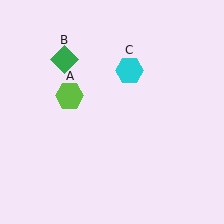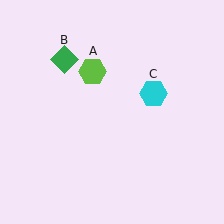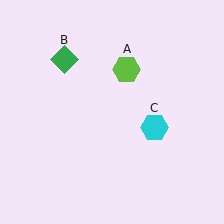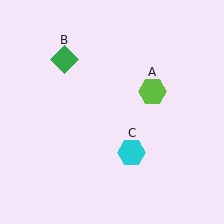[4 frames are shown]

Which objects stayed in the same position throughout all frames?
Green diamond (object B) remained stationary.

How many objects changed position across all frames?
2 objects changed position: lime hexagon (object A), cyan hexagon (object C).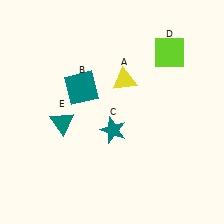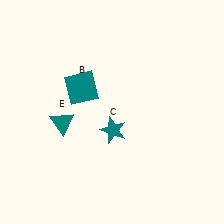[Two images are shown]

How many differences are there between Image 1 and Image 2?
There are 2 differences between the two images.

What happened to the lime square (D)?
The lime square (D) was removed in Image 2. It was in the top-right area of Image 1.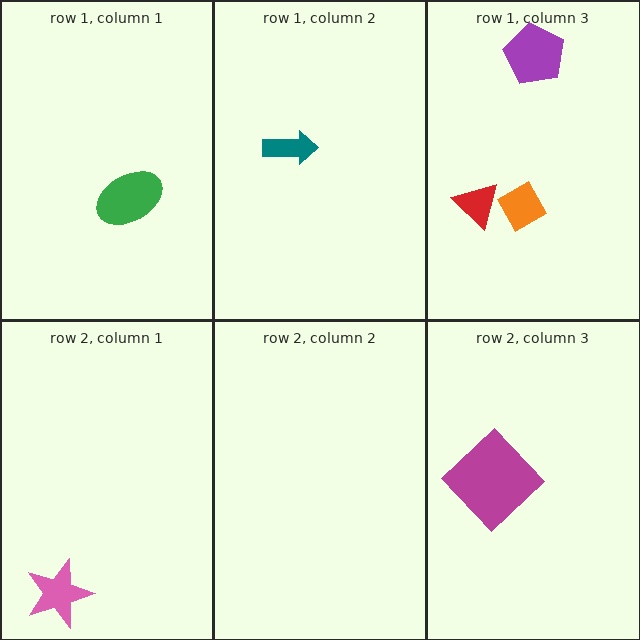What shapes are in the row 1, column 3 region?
The orange diamond, the red triangle, the purple pentagon.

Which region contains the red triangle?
The row 1, column 3 region.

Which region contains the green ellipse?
The row 1, column 1 region.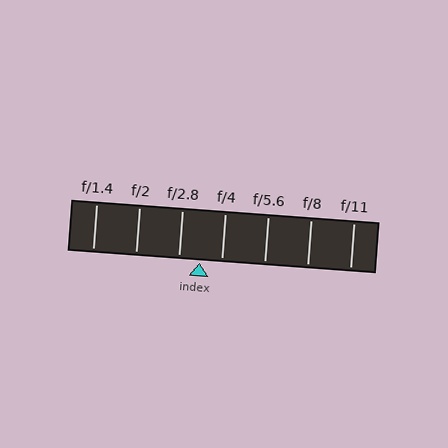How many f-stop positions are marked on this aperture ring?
There are 7 f-stop positions marked.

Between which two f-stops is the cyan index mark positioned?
The index mark is between f/2.8 and f/4.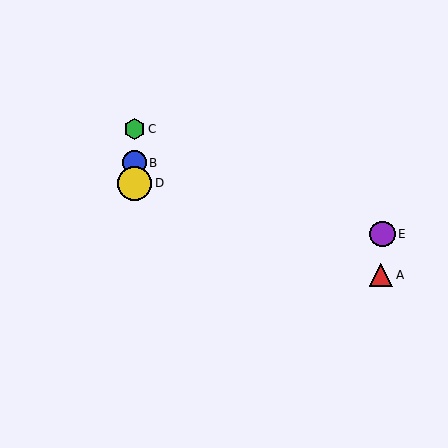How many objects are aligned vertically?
3 objects (B, C, D) are aligned vertically.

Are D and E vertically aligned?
No, D is at x≈135 and E is at x≈383.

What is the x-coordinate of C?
Object C is at x≈135.